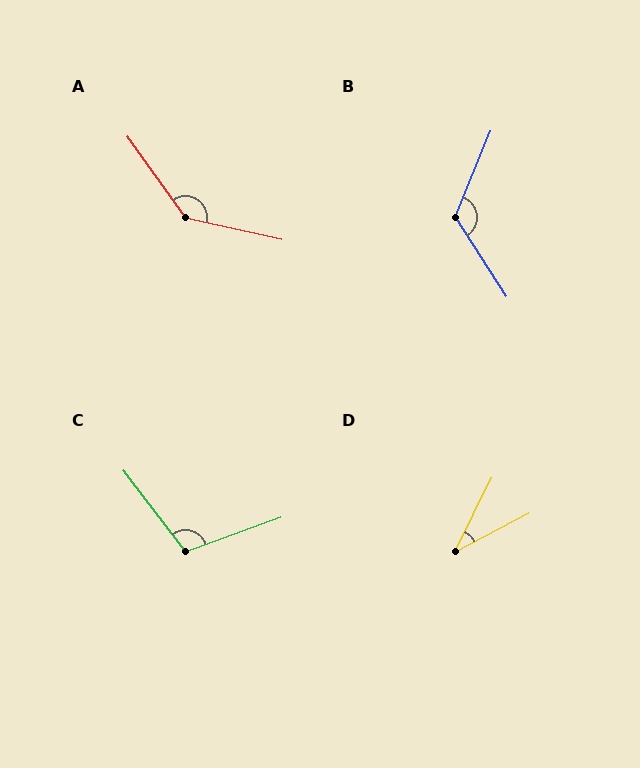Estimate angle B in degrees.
Approximately 124 degrees.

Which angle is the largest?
A, at approximately 138 degrees.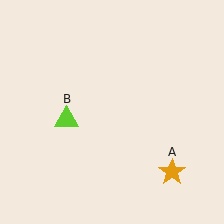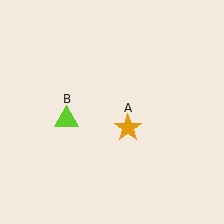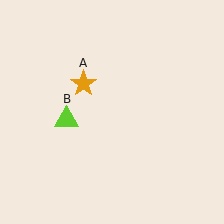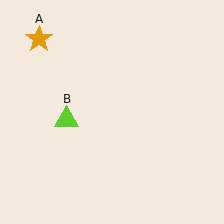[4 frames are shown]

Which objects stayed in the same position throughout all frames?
Lime triangle (object B) remained stationary.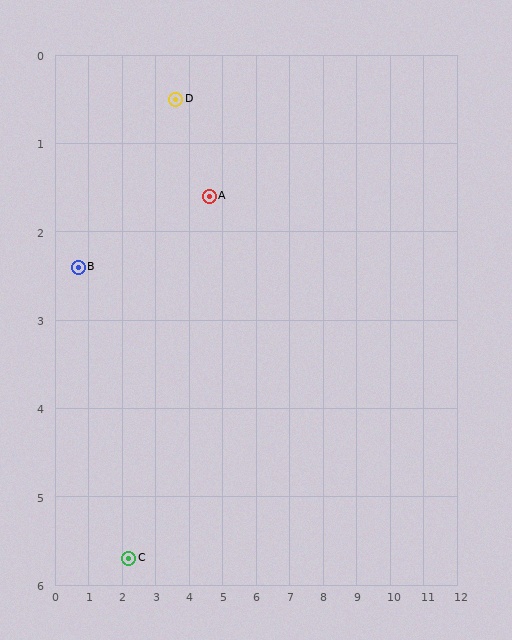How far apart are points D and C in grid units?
Points D and C are about 5.4 grid units apart.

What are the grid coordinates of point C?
Point C is at approximately (2.2, 5.7).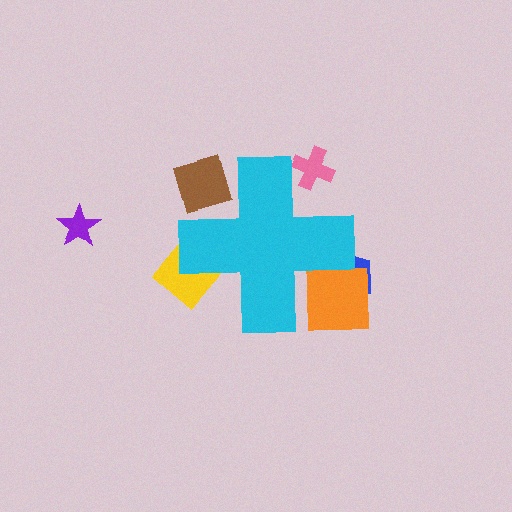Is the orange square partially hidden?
Yes, the orange square is partially hidden behind the cyan cross.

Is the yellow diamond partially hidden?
Yes, the yellow diamond is partially hidden behind the cyan cross.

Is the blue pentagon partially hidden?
Yes, the blue pentagon is partially hidden behind the cyan cross.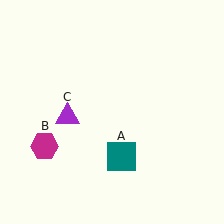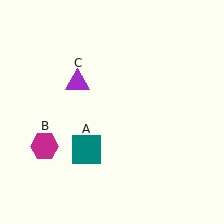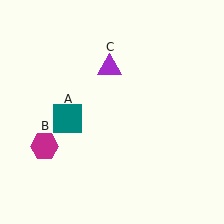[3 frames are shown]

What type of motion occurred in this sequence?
The teal square (object A), purple triangle (object C) rotated clockwise around the center of the scene.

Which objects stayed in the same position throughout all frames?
Magenta hexagon (object B) remained stationary.